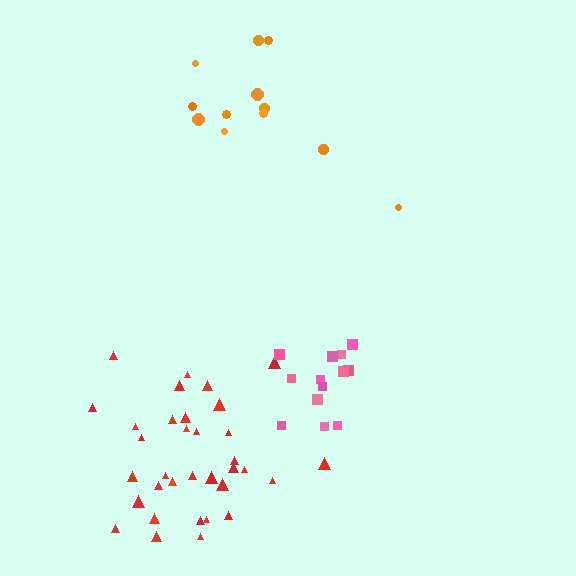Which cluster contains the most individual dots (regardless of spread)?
Red (34).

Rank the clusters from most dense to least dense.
pink, red, orange.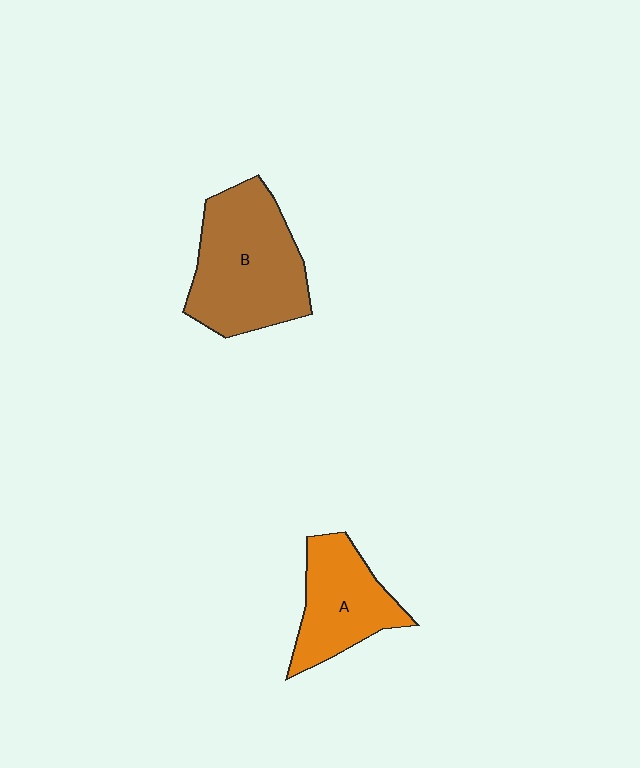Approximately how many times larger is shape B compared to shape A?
Approximately 1.5 times.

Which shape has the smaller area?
Shape A (orange).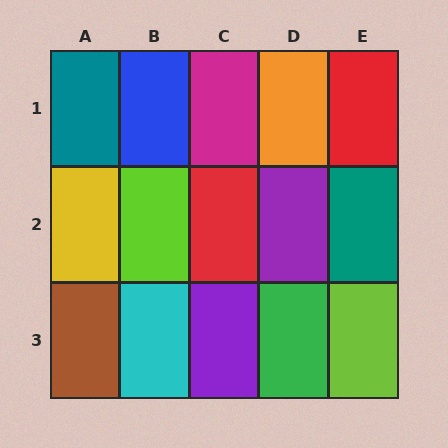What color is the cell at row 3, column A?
Brown.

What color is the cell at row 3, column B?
Cyan.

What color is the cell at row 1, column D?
Orange.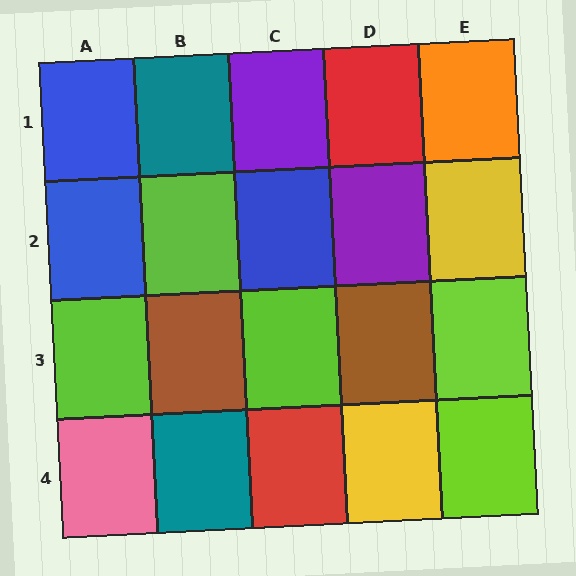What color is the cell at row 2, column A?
Blue.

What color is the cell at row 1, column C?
Purple.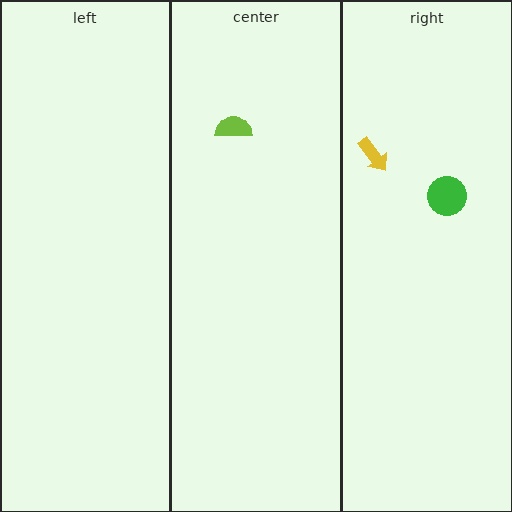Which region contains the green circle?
The right region.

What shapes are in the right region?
The yellow arrow, the green circle.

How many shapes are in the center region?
1.